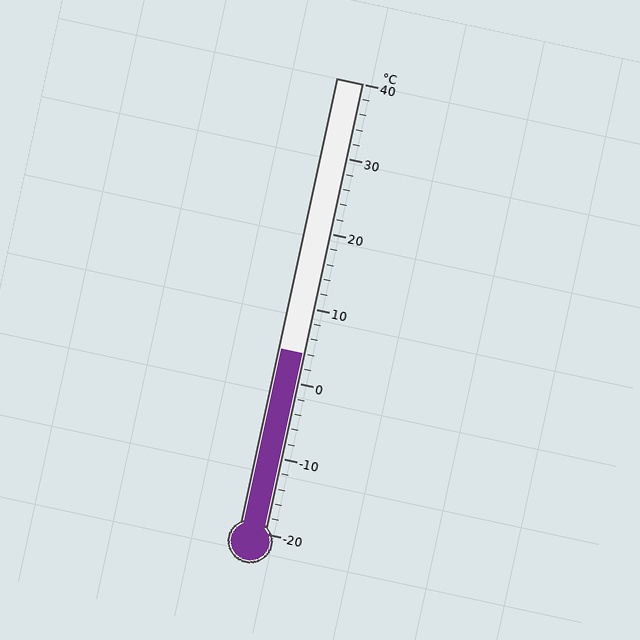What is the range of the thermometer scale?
The thermometer scale ranges from -20°C to 40°C.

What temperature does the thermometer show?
The thermometer shows approximately 4°C.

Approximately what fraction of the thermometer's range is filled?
The thermometer is filled to approximately 40% of its range.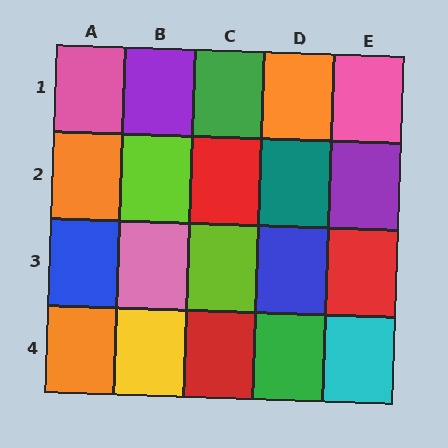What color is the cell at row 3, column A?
Blue.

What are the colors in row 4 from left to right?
Orange, yellow, red, green, cyan.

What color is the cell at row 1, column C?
Green.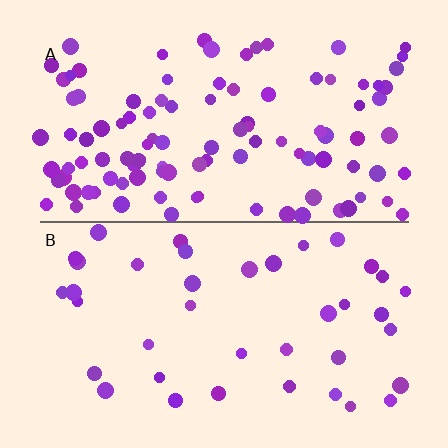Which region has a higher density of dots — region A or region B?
A (the top).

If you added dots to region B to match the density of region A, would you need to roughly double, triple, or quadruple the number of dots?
Approximately triple.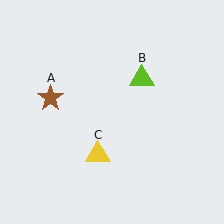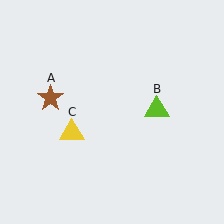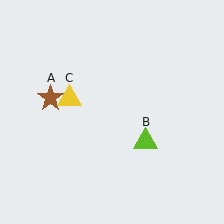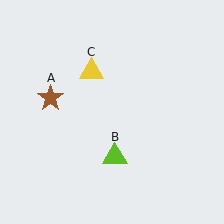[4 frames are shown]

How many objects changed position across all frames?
2 objects changed position: lime triangle (object B), yellow triangle (object C).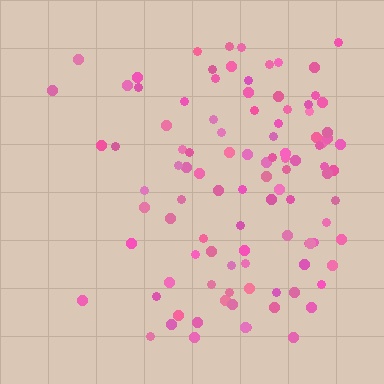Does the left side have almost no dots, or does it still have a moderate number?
Still a moderate number, just noticeably fewer than the right.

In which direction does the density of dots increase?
From left to right, with the right side densest.